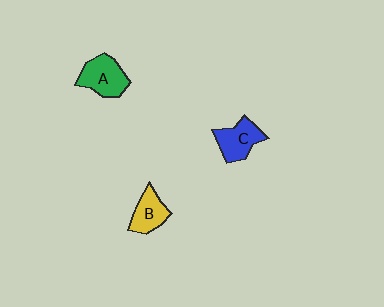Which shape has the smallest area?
Shape B (yellow).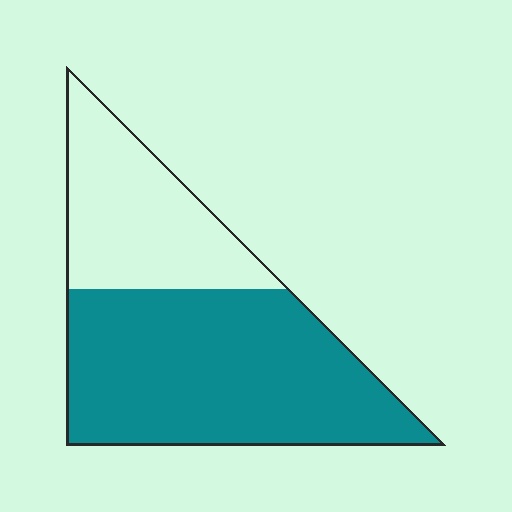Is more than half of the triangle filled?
Yes.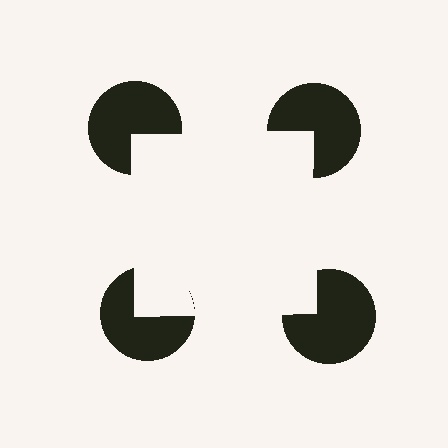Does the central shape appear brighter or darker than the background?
It typically appears slightly brighter than the background, even though no actual brightness change is drawn.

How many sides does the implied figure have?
4 sides.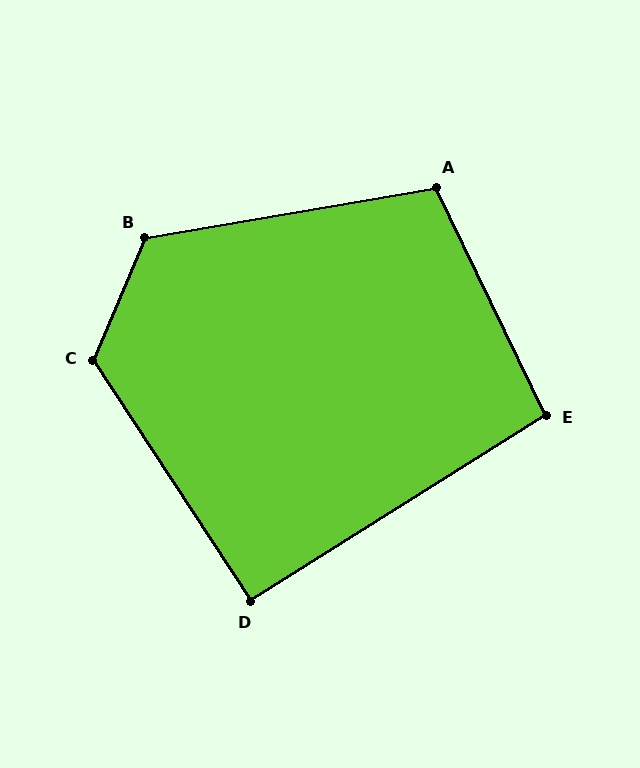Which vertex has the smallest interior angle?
D, at approximately 91 degrees.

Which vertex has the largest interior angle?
C, at approximately 124 degrees.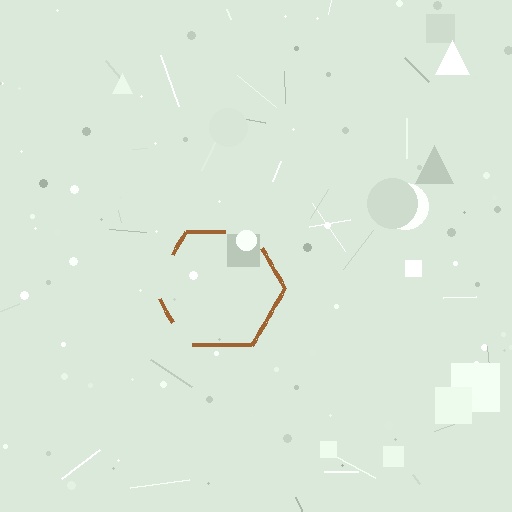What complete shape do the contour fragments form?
The contour fragments form a hexagon.